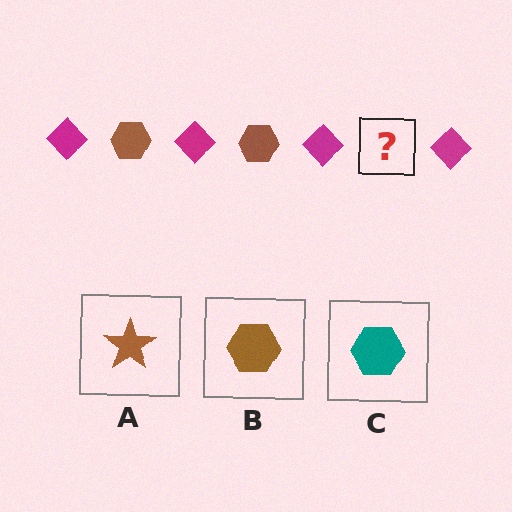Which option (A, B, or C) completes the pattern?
B.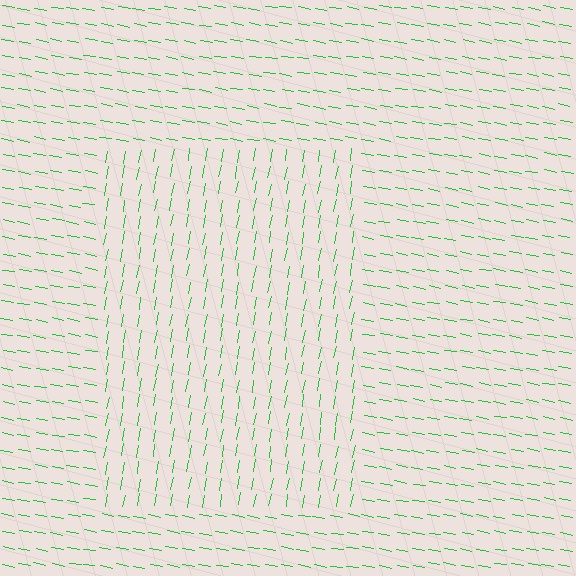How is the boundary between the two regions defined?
The boundary is defined purely by a change in line orientation (approximately 90 degrees difference). All lines are the same color and thickness.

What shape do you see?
I see a rectangle.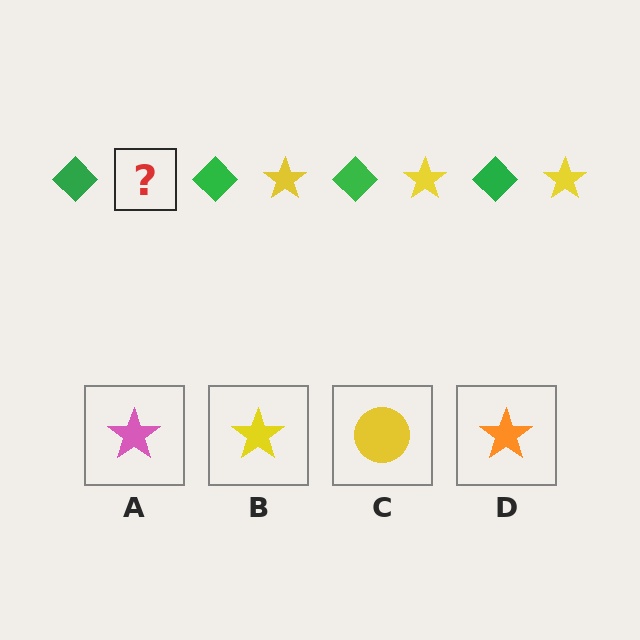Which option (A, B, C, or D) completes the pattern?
B.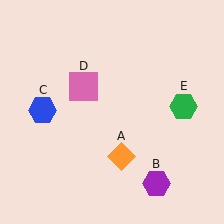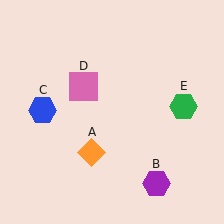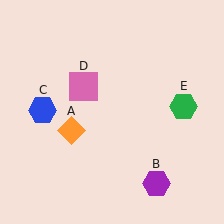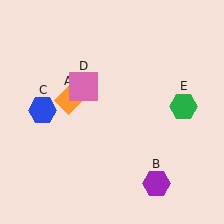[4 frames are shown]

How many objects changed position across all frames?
1 object changed position: orange diamond (object A).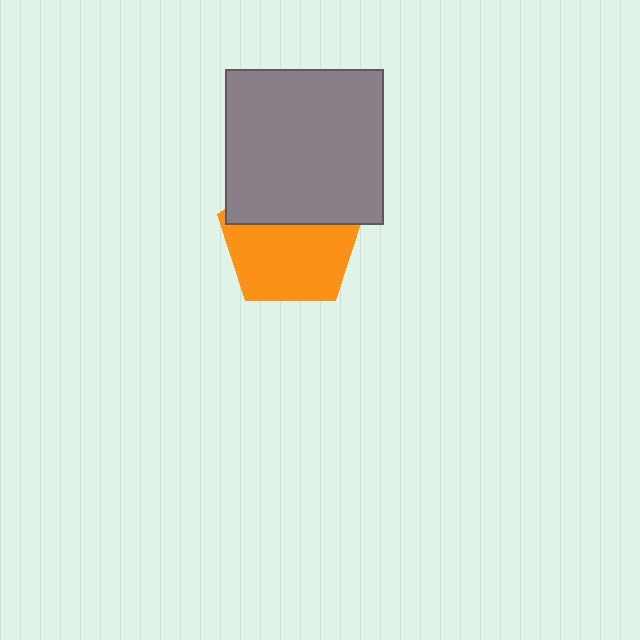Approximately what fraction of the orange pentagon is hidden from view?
Roughly 38% of the orange pentagon is hidden behind the gray rectangle.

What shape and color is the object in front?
The object in front is a gray rectangle.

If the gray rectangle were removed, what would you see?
You would see the complete orange pentagon.